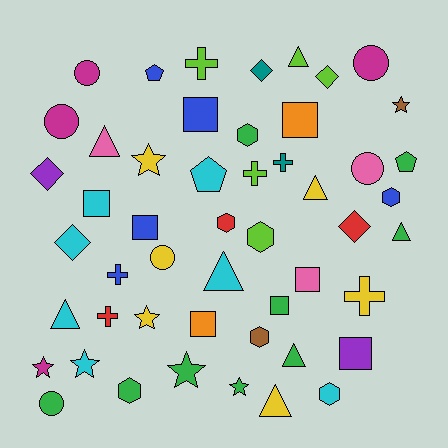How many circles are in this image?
There are 6 circles.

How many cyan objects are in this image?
There are 7 cyan objects.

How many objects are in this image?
There are 50 objects.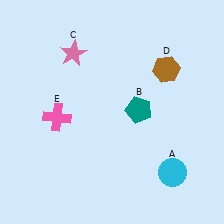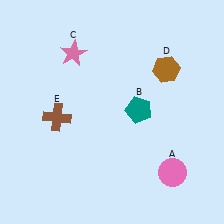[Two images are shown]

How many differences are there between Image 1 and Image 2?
There are 2 differences between the two images.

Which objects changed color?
A changed from cyan to pink. E changed from pink to brown.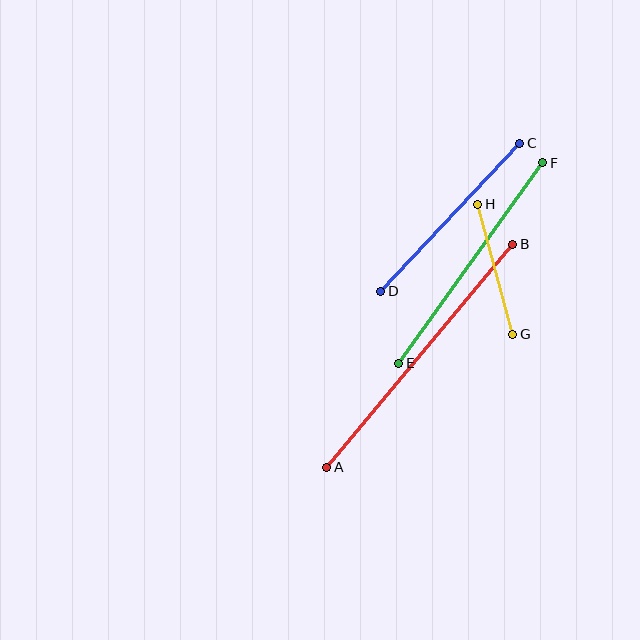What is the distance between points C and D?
The distance is approximately 203 pixels.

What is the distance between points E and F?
The distance is approximately 247 pixels.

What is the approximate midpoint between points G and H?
The midpoint is at approximately (495, 269) pixels.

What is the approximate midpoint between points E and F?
The midpoint is at approximately (471, 263) pixels.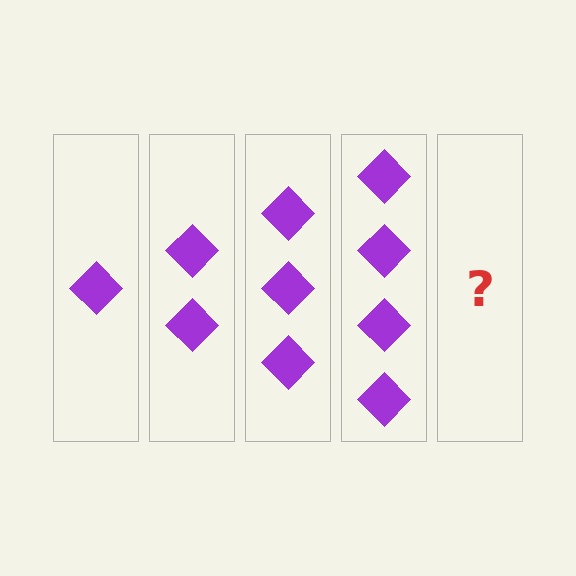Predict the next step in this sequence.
The next step is 5 diamonds.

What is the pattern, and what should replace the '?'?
The pattern is that each step adds one more diamond. The '?' should be 5 diamonds.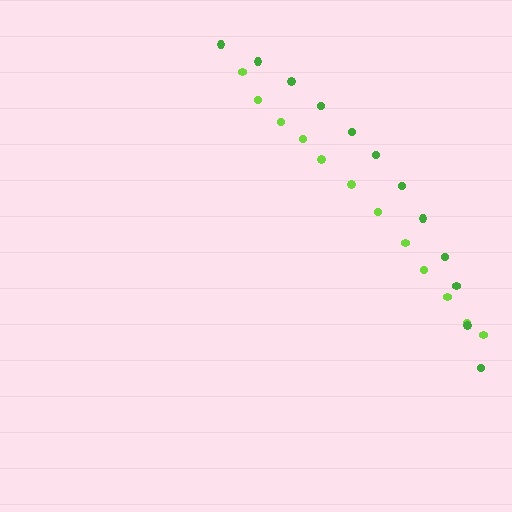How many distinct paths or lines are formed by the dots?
There are 2 distinct paths.